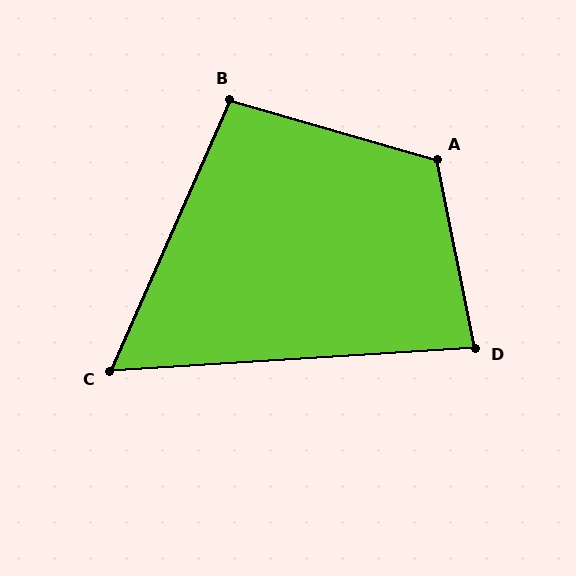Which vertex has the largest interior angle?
A, at approximately 117 degrees.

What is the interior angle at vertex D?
Approximately 82 degrees (acute).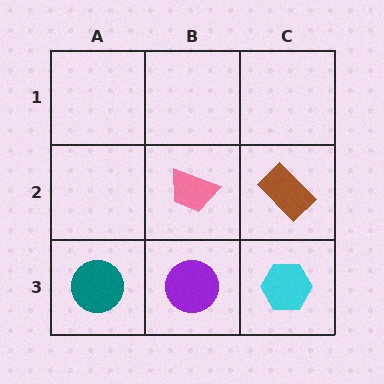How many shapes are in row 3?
3 shapes.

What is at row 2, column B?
A pink trapezoid.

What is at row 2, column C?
A brown rectangle.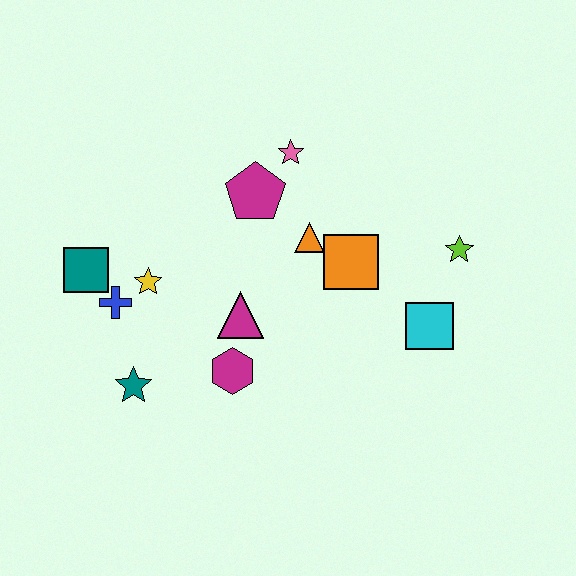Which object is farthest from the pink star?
The teal star is farthest from the pink star.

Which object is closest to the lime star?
The cyan square is closest to the lime star.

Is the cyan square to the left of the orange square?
No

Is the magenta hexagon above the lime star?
No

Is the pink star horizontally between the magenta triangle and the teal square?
No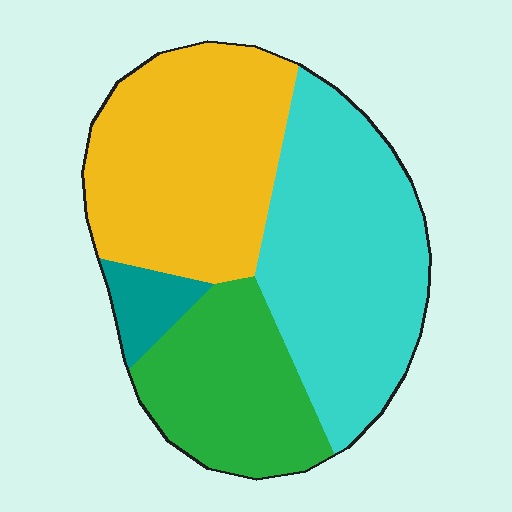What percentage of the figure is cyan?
Cyan covers roughly 40% of the figure.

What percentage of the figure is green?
Green covers 22% of the figure.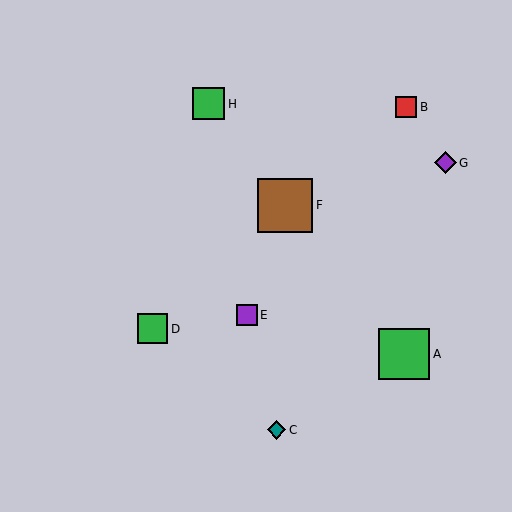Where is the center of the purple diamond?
The center of the purple diamond is at (445, 163).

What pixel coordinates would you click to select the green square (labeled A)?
Click at (404, 354) to select the green square A.